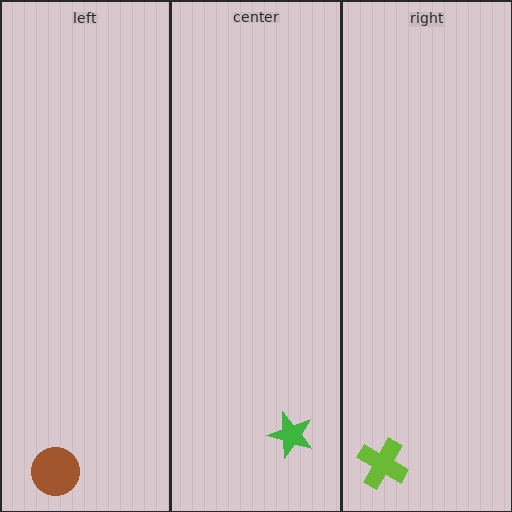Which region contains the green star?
The center region.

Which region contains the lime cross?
The right region.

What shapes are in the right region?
The lime cross.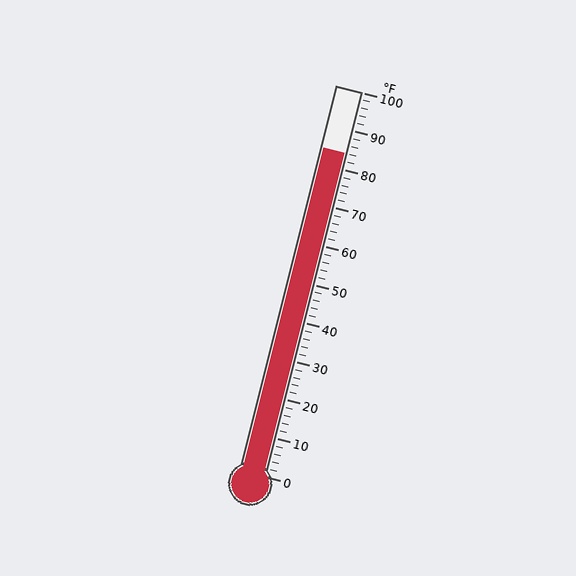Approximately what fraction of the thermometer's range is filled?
The thermometer is filled to approximately 85% of its range.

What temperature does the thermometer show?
The thermometer shows approximately 84°F.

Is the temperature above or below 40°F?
The temperature is above 40°F.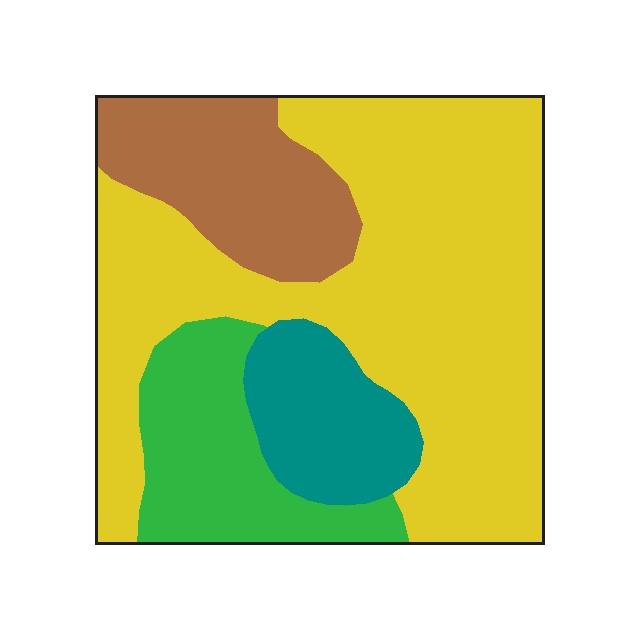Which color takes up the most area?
Yellow, at roughly 55%.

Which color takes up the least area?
Teal, at roughly 10%.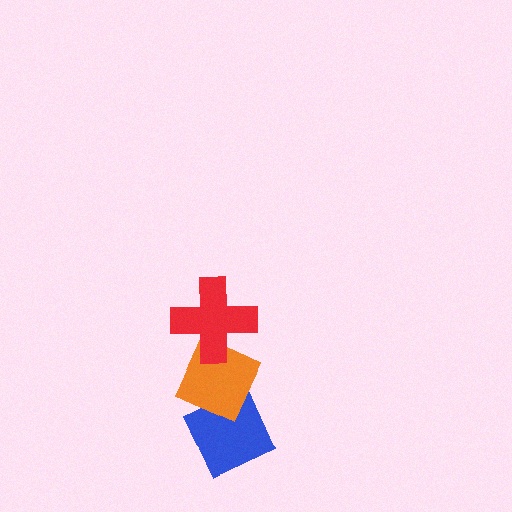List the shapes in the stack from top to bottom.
From top to bottom: the red cross, the orange diamond, the blue diamond.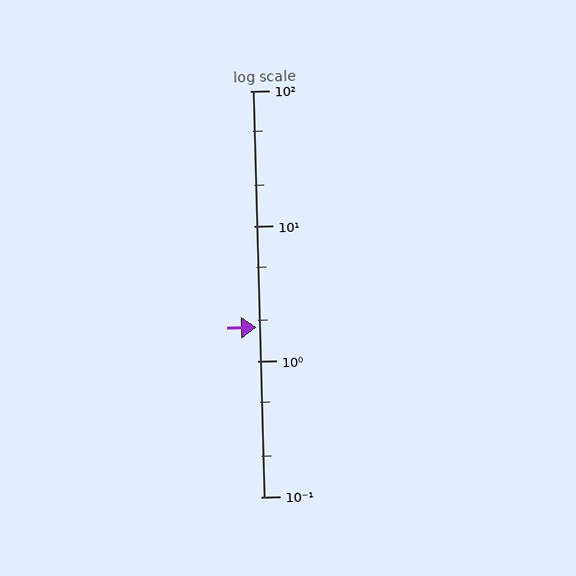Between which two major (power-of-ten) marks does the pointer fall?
The pointer is between 1 and 10.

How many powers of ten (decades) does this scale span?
The scale spans 3 decades, from 0.1 to 100.